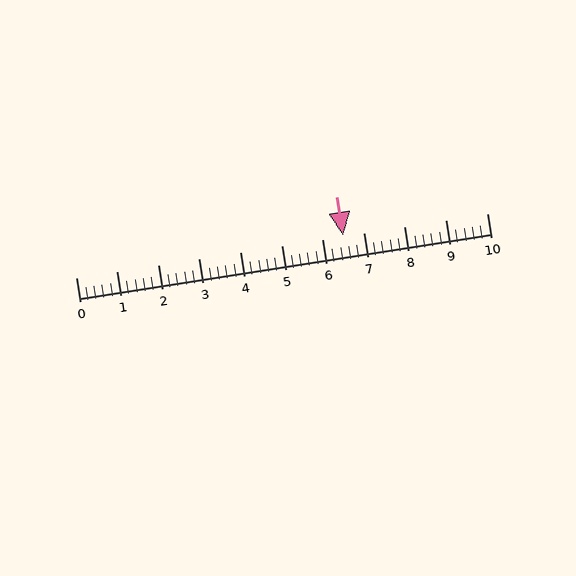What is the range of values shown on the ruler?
The ruler shows values from 0 to 10.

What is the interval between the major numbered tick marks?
The major tick marks are spaced 1 units apart.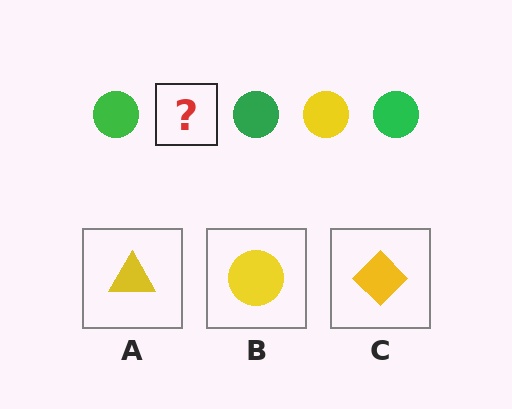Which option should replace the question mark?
Option B.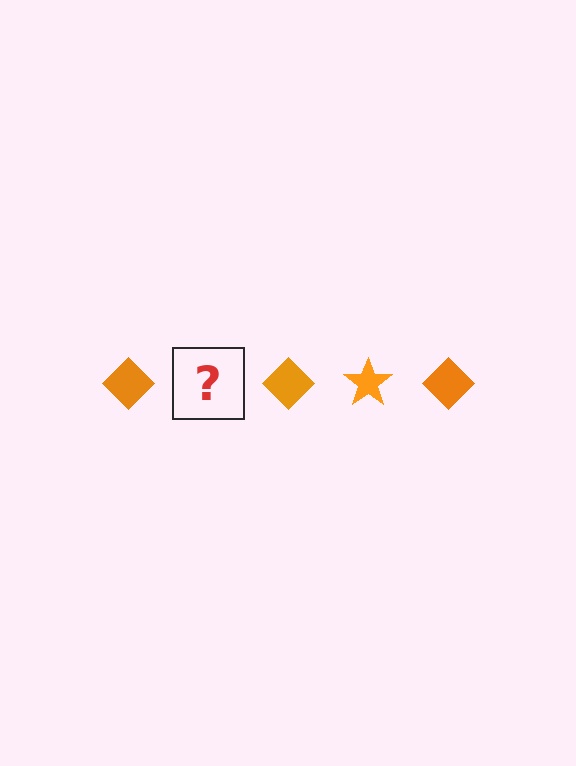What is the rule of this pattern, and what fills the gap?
The rule is that the pattern cycles through diamond, star shapes in orange. The gap should be filled with an orange star.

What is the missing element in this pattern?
The missing element is an orange star.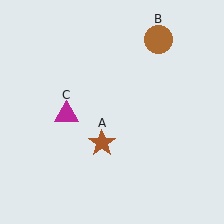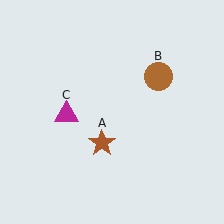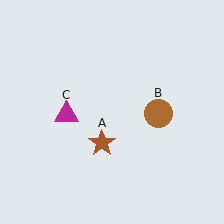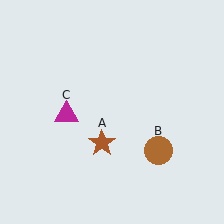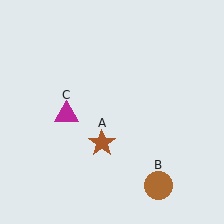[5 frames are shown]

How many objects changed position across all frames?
1 object changed position: brown circle (object B).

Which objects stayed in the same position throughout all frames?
Brown star (object A) and magenta triangle (object C) remained stationary.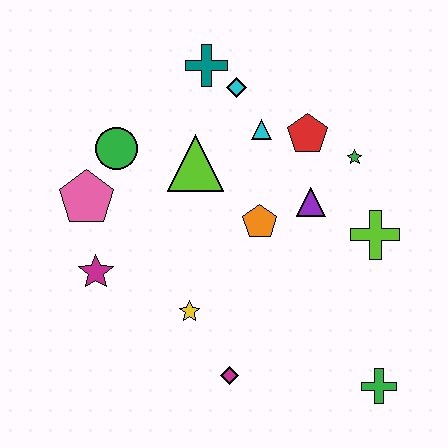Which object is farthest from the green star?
The magenta star is farthest from the green star.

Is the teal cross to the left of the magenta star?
No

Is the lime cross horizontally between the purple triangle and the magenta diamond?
No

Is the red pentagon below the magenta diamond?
No